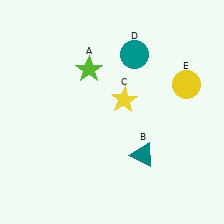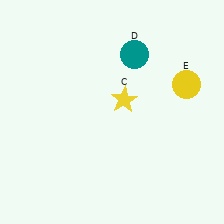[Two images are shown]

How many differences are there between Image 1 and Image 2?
There are 2 differences between the two images.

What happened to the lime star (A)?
The lime star (A) was removed in Image 2. It was in the top-left area of Image 1.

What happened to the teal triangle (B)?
The teal triangle (B) was removed in Image 2. It was in the bottom-right area of Image 1.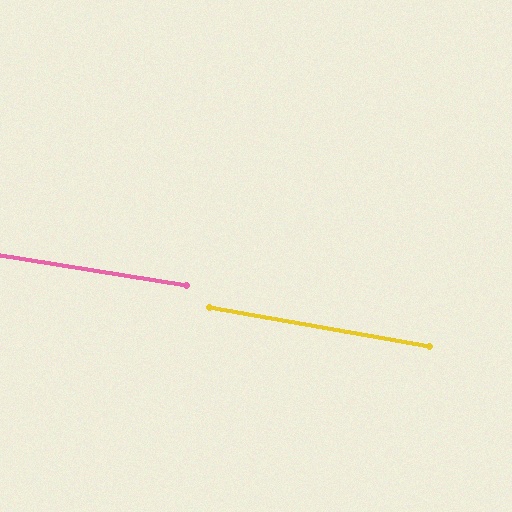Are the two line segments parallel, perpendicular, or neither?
Parallel — their directions differ by only 0.8°.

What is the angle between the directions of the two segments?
Approximately 1 degree.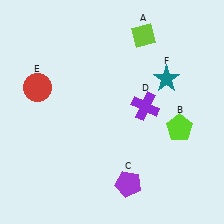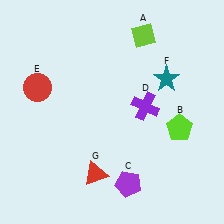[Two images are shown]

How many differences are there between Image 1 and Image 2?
There is 1 difference between the two images.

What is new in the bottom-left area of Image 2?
A red triangle (G) was added in the bottom-left area of Image 2.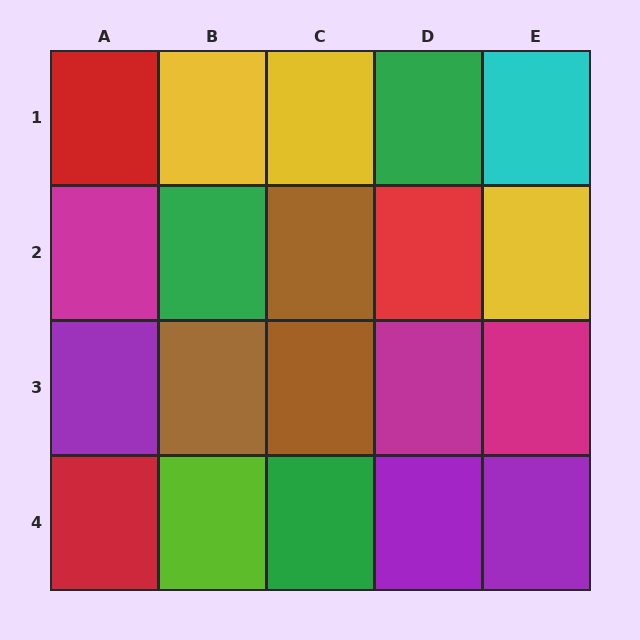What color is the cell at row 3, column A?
Purple.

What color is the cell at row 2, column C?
Brown.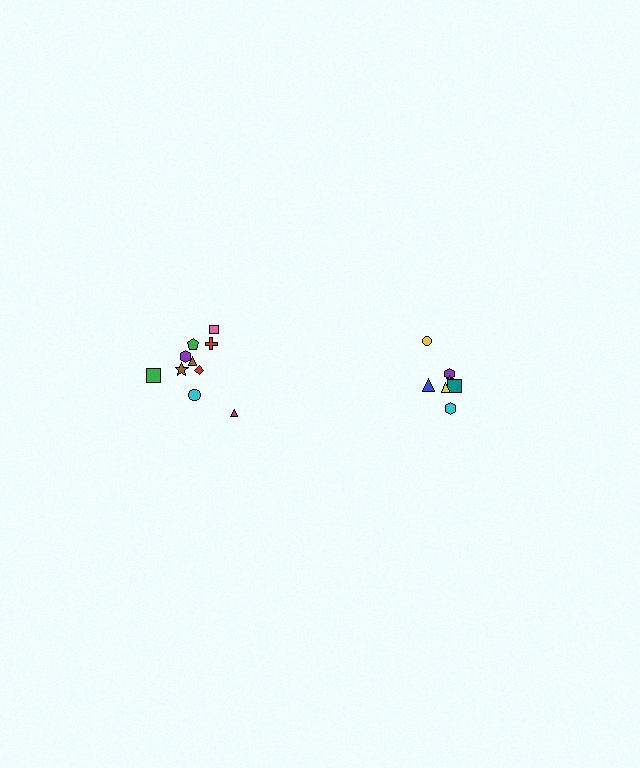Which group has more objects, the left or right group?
The left group.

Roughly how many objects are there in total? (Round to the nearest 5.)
Roughly 20 objects in total.